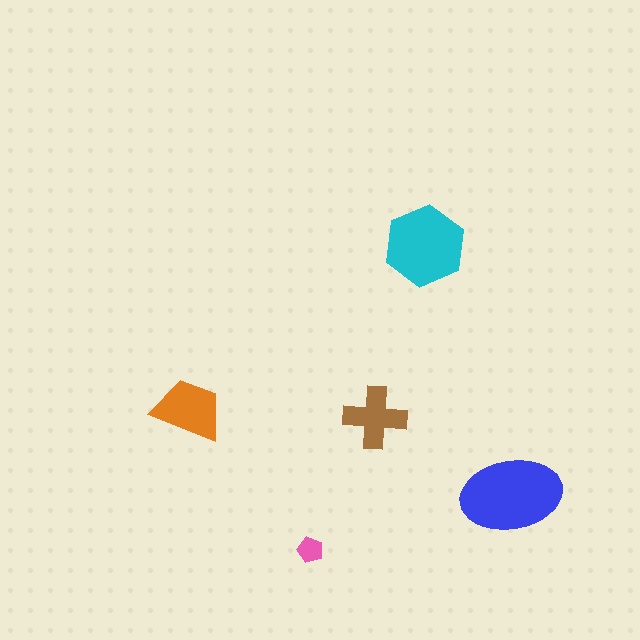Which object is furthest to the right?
The blue ellipse is rightmost.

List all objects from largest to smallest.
The blue ellipse, the cyan hexagon, the orange trapezoid, the brown cross, the pink pentagon.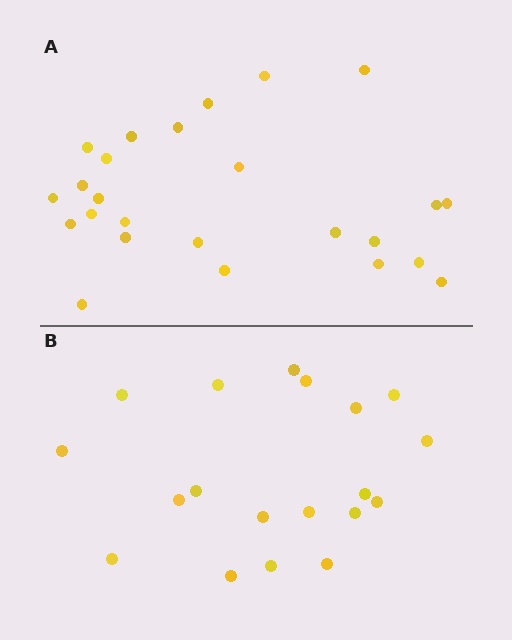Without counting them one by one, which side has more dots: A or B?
Region A (the top region) has more dots.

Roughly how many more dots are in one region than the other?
Region A has about 6 more dots than region B.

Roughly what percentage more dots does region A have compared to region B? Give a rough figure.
About 30% more.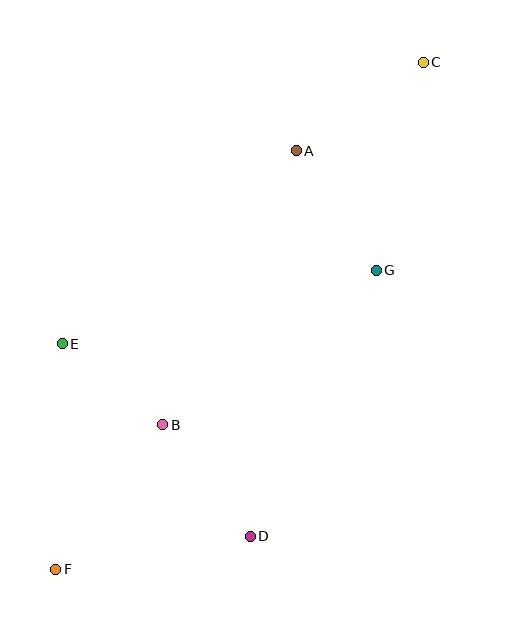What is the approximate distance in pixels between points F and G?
The distance between F and G is approximately 439 pixels.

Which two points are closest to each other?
Points B and E are closest to each other.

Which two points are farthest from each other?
Points C and F are farthest from each other.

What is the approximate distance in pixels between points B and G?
The distance between B and G is approximately 264 pixels.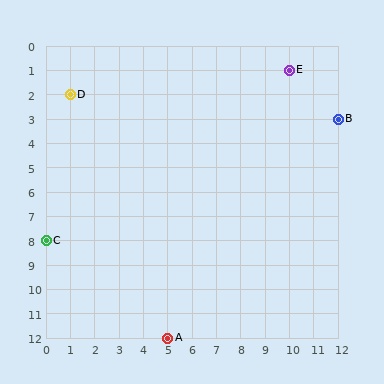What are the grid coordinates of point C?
Point C is at grid coordinates (0, 8).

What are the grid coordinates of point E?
Point E is at grid coordinates (10, 1).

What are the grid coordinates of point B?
Point B is at grid coordinates (12, 3).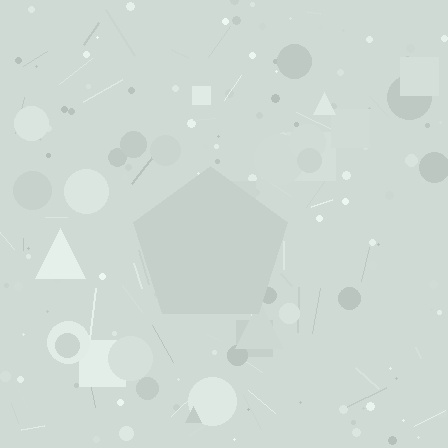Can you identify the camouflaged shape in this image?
The camouflaged shape is a pentagon.